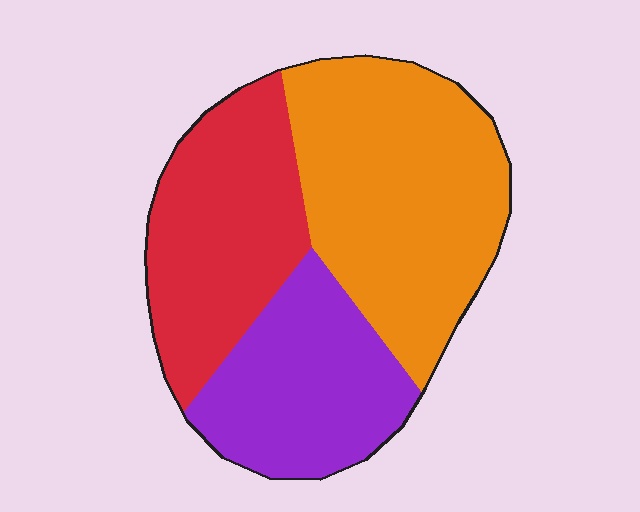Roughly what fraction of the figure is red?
Red takes up about one third (1/3) of the figure.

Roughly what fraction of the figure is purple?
Purple takes up between a quarter and a half of the figure.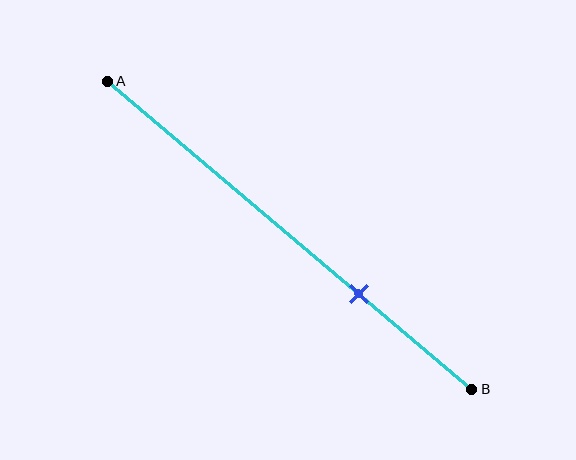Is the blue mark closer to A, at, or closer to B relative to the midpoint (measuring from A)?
The blue mark is closer to point B than the midpoint of segment AB.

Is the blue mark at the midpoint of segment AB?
No, the mark is at about 70% from A, not at the 50% midpoint.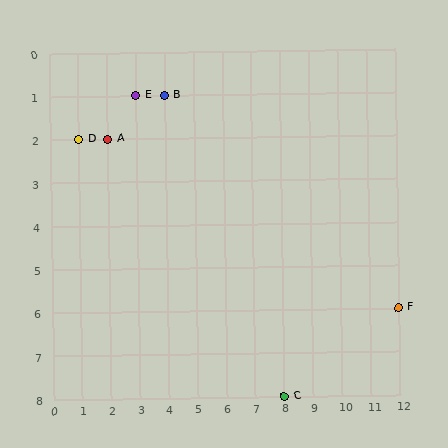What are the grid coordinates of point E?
Point E is at grid coordinates (3, 1).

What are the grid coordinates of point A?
Point A is at grid coordinates (2, 2).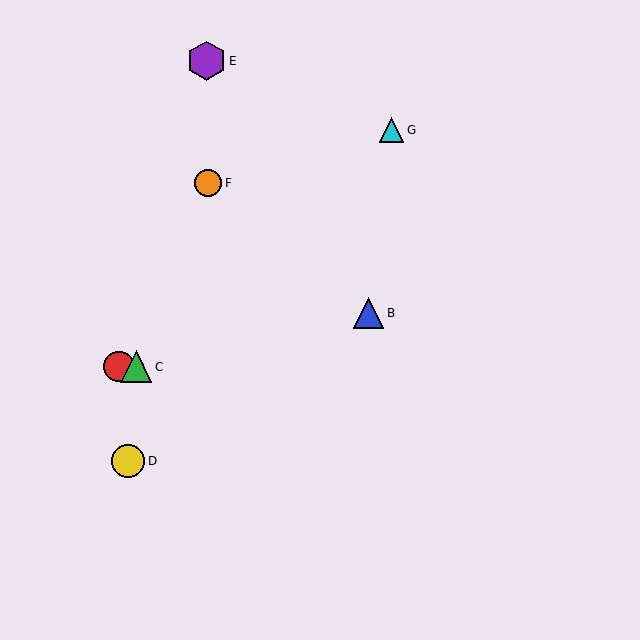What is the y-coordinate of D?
Object D is at y≈461.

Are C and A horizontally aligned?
Yes, both are at y≈367.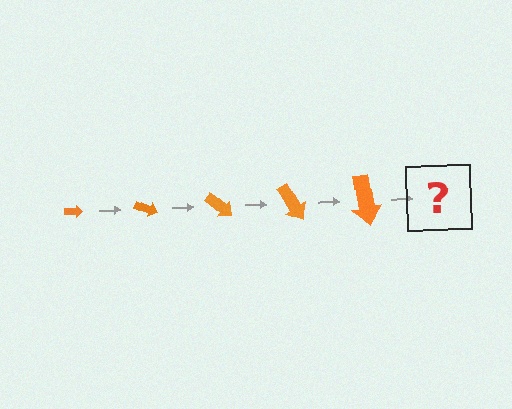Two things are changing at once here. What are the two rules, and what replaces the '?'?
The two rules are that the arrow grows larger each step and it rotates 20 degrees each step. The '?' should be an arrow, larger than the previous one and rotated 100 degrees from the start.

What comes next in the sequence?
The next element should be an arrow, larger than the previous one and rotated 100 degrees from the start.